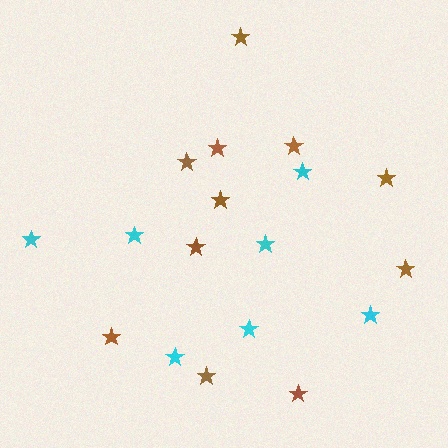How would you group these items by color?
There are 2 groups: one group of cyan stars (7) and one group of brown stars (11).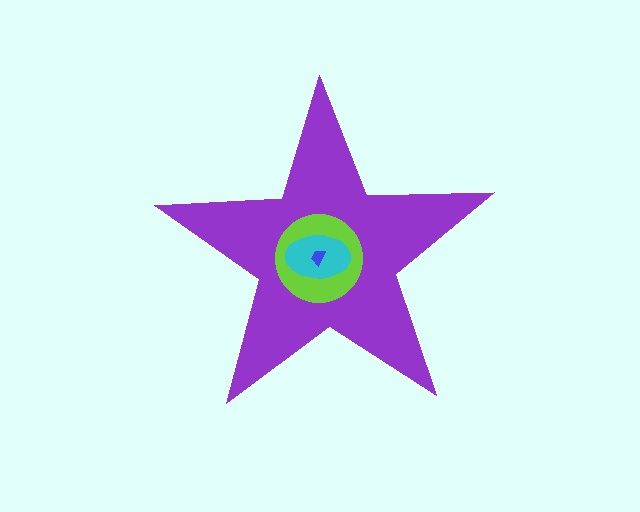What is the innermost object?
The blue trapezoid.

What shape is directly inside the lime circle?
The cyan ellipse.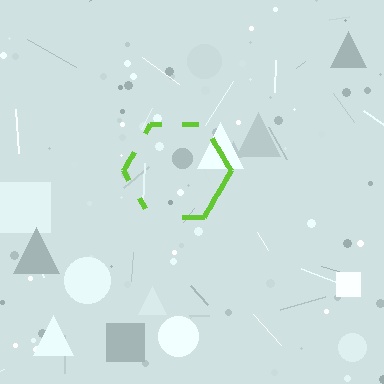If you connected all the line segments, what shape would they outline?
They would outline a hexagon.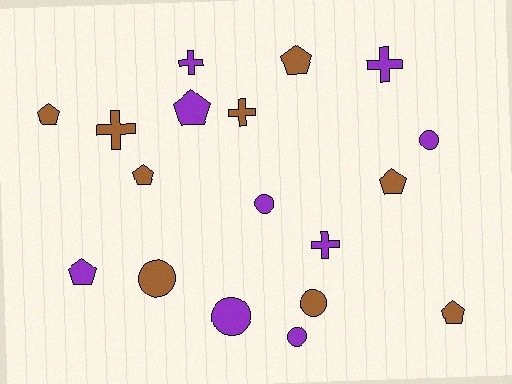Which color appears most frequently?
Purple, with 9 objects.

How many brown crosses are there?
There are 2 brown crosses.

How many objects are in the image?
There are 18 objects.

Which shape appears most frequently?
Pentagon, with 7 objects.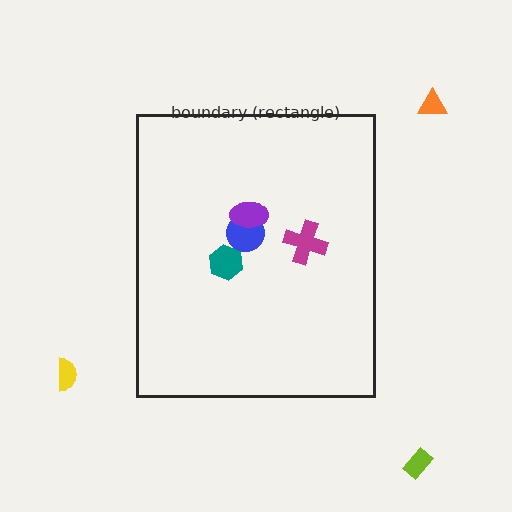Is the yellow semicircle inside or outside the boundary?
Outside.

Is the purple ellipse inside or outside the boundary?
Inside.